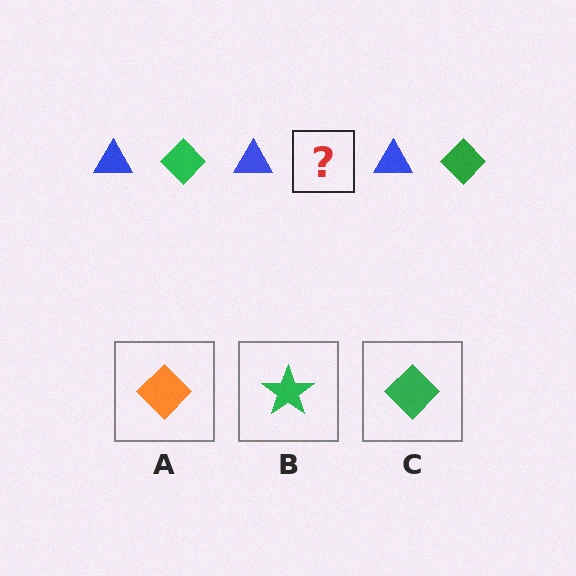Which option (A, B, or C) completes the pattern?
C.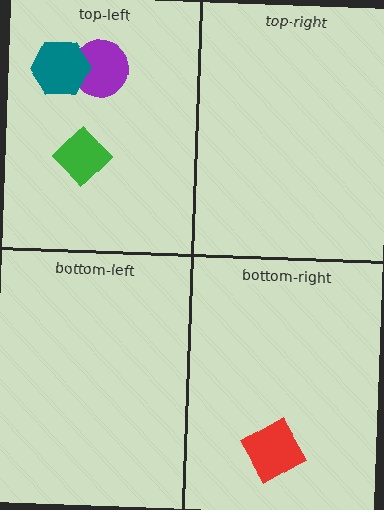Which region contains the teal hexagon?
The top-left region.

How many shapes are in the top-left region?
3.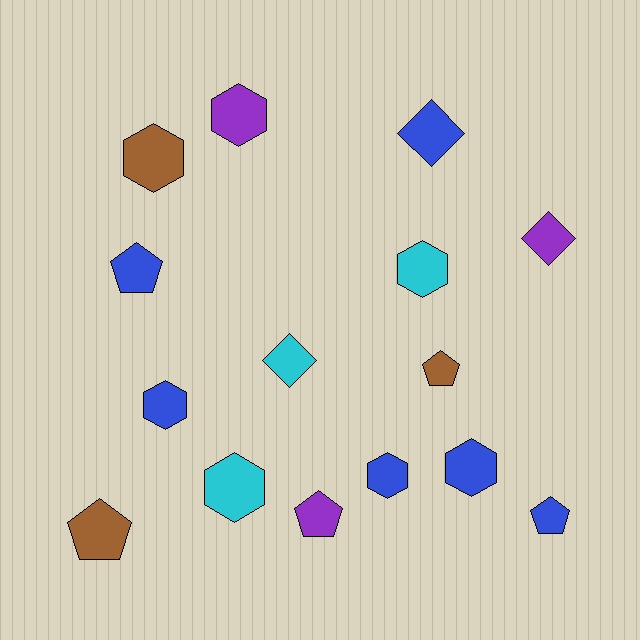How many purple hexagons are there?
There is 1 purple hexagon.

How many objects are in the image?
There are 15 objects.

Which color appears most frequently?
Blue, with 6 objects.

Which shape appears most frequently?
Hexagon, with 7 objects.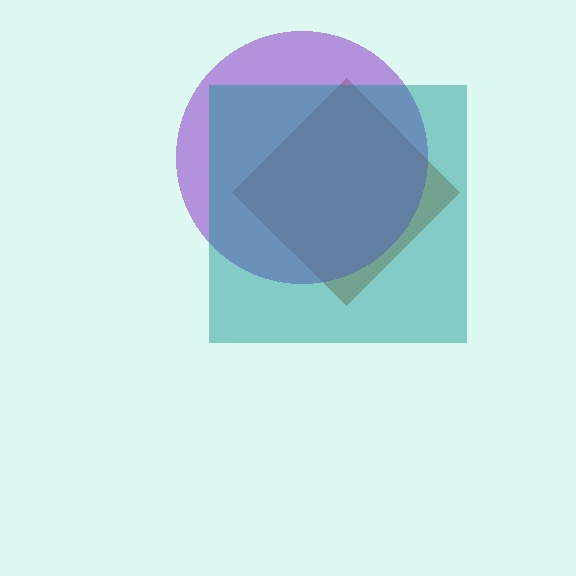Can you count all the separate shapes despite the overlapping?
Yes, there are 3 separate shapes.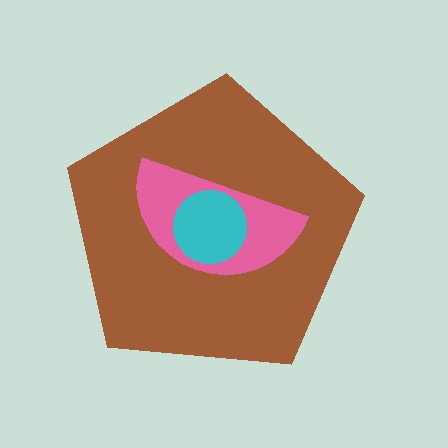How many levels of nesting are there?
3.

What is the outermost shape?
The brown pentagon.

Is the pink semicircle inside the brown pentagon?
Yes.